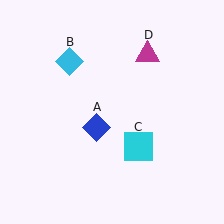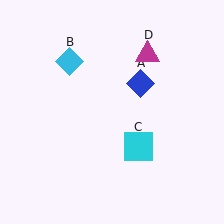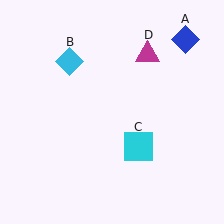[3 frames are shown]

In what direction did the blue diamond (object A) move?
The blue diamond (object A) moved up and to the right.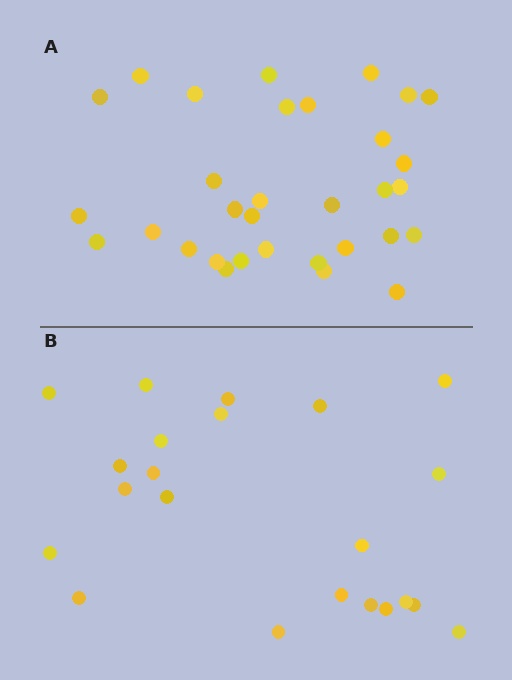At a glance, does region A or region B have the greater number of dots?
Region A (the top region) has more dots.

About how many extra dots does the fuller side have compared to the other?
Region A has roughly 10 or so more dots than region B.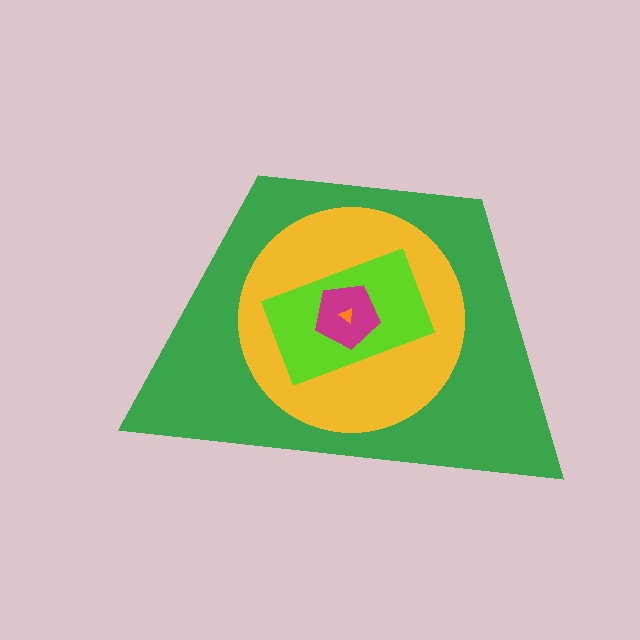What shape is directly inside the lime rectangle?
The magenta pentagon.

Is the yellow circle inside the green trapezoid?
Yes.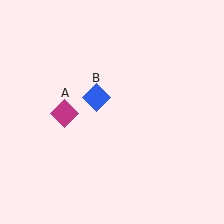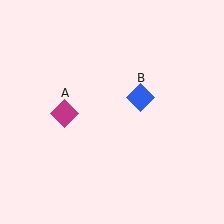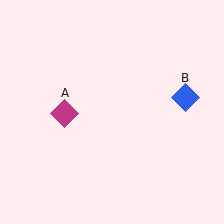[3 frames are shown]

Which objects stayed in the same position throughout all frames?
Magenta diamond (object A) remained stationary.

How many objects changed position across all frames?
1 object changed position: blue diamond (object B).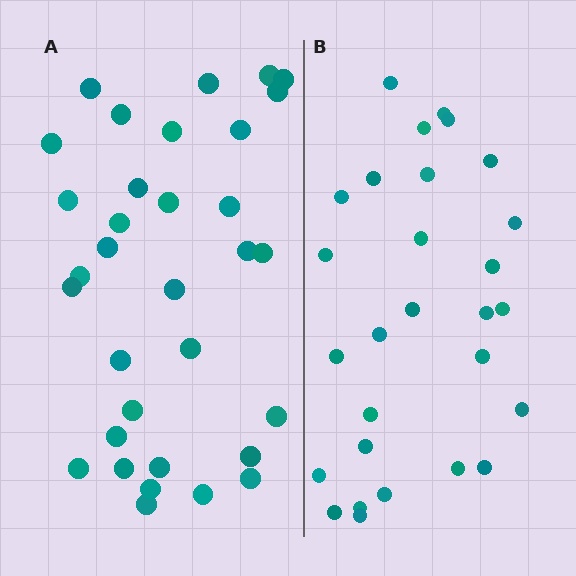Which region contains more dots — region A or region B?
Region A (the left region) has more dots.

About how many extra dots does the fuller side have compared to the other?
Region A has about 5 more dots than region B.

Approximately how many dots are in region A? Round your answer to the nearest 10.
About 30 dots. (The exact count is 33, which rounds to 30.)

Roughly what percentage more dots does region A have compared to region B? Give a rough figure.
About 20% more.